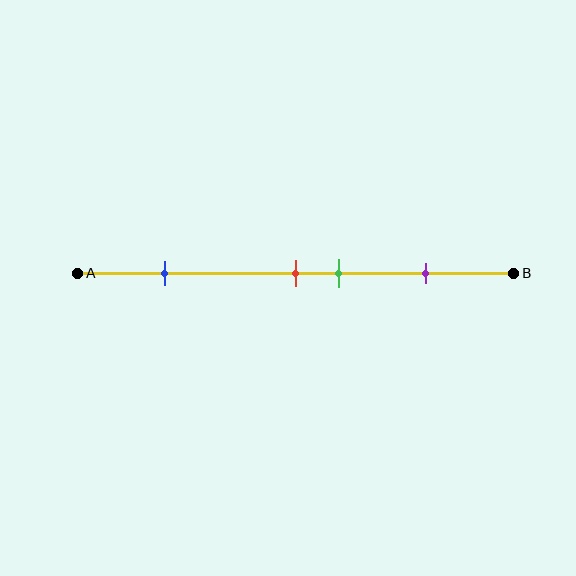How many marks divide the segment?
There are 4 marks dividing the segment.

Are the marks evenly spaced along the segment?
No, the marks are not evenly spaced.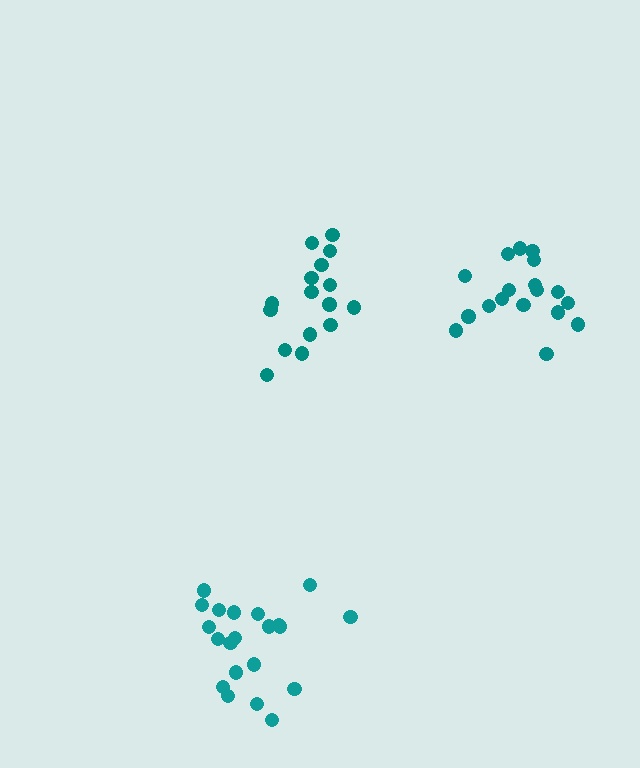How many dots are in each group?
Group 1: 16 dots, Group 2: 18 dots, Group 3: 21 dots (55 total).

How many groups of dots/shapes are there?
There are 3 groups.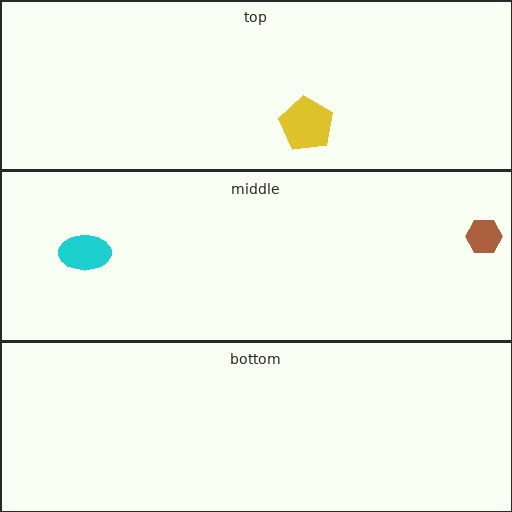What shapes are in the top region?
The yellow pentagon.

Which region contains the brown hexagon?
The middle region.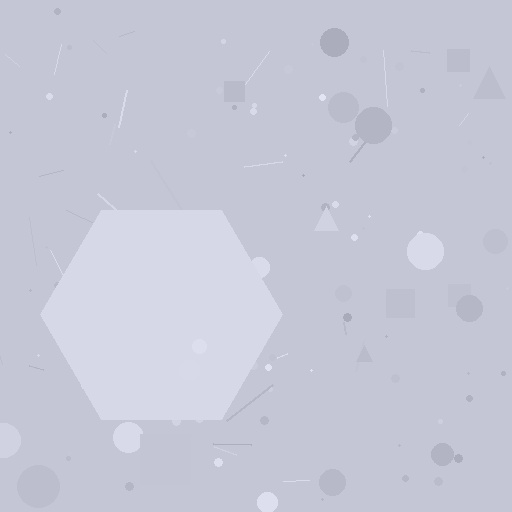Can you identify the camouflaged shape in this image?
The camouflaged shape is a hexagon.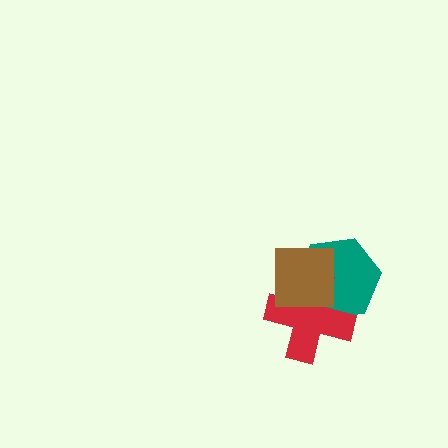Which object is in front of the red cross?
The brown square is in front of the red cross.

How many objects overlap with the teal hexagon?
2 objects overlap with the teal hexagon.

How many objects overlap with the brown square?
2 objects overlap with the brown square.